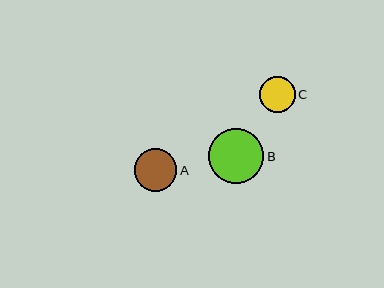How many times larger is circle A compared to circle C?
Circle A is approximately 1.2 times the size of circle C.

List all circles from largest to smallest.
From largest to smallest: B, A, C.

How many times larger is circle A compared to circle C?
Circle A is approximately 1.2 times the size of circle C.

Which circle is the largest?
Circle B is the largest with a size of approximately 55 pixels.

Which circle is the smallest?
Circle C is the smallest with a size of approximately 36 pixels.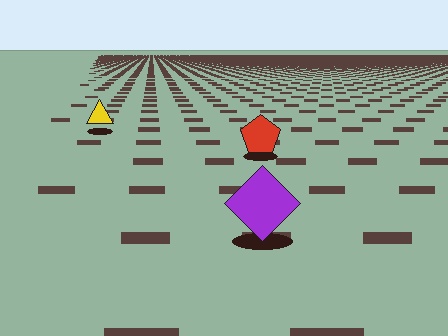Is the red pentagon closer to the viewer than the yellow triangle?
Yes. The red pentagon is closer — you can tell from the texture gradient: the ground texture is coarser near it.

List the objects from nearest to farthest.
From nearest to farthest: the purple diamond, the red pentagon, the yellow triangle.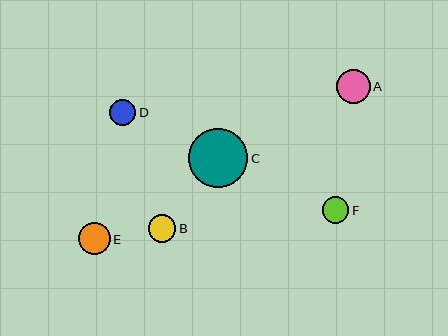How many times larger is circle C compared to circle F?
Circle C is approximately 2.2 times the size of circle F.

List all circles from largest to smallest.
From largest to smallest: C, A, E, B, F, D.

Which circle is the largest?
Circle C is the largest with a size of approximately 60 pixels.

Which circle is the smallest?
Circle D is the smallest with a size of approximately 26 pixels.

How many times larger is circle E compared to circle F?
Circle E is approximately 1.2 times the size of circle F.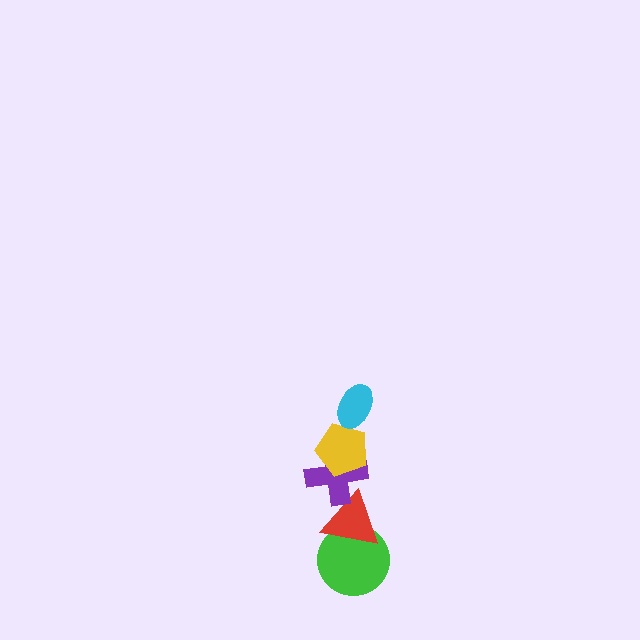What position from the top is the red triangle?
The red triangle is 4th from the top.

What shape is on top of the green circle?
The red triangle is on top of the green circle.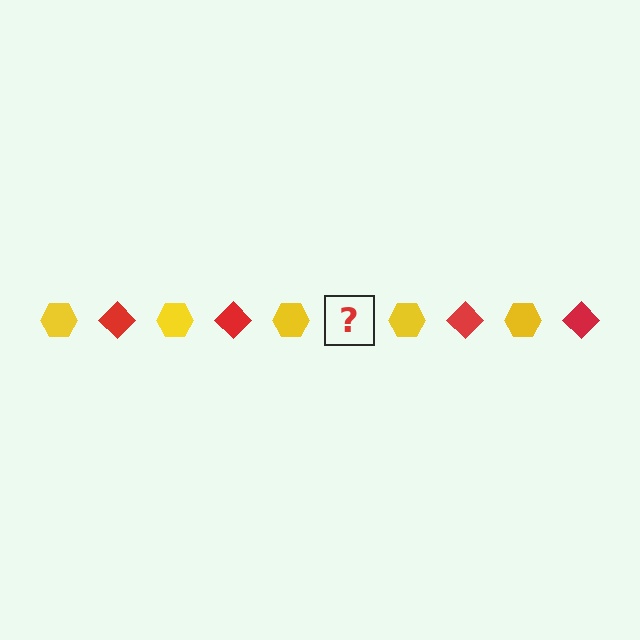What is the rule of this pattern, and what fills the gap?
The rule is that the pattern alternates between yellow hexagon and red diamond. The gap should be filled with a red diamond.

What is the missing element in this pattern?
The missing element is a red diamond.